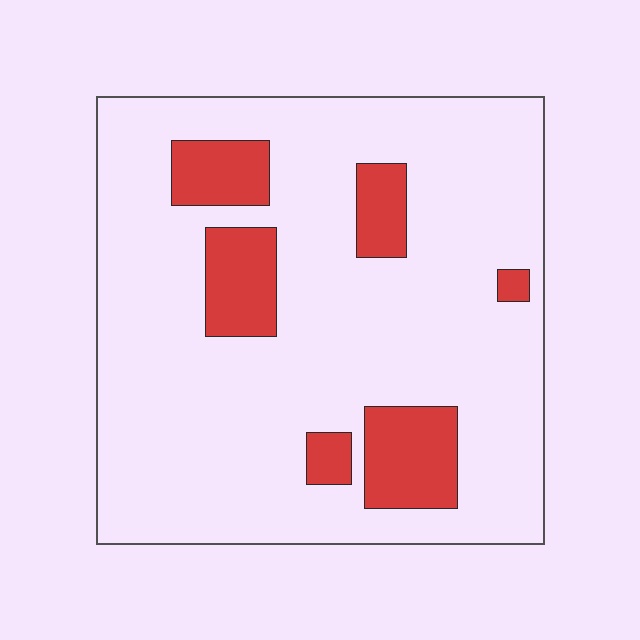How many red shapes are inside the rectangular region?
6.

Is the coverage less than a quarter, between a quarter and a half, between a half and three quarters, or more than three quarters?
Less than a quarter.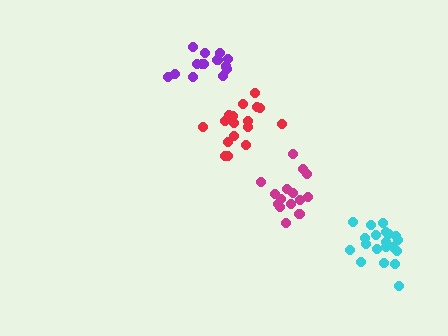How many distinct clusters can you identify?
There are 4 distinct clusters.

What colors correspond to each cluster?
The clusters are colored: cyan, purple, red, magenta.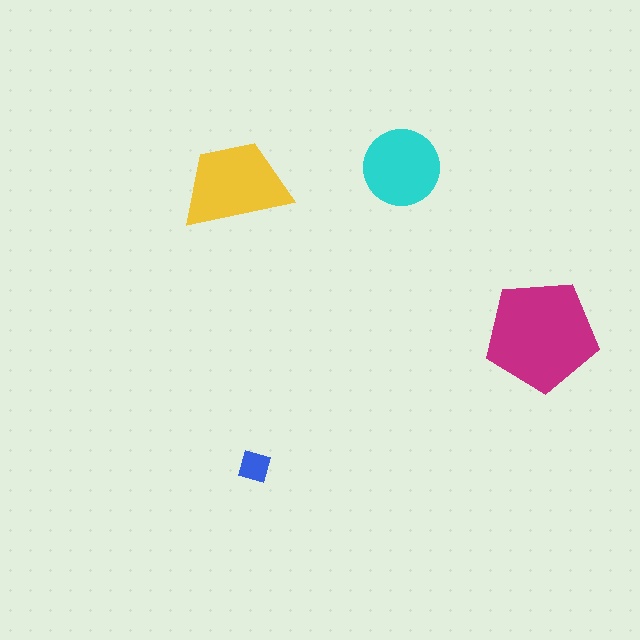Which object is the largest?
The magenta pentagon.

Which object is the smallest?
The blue diamond.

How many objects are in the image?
There are 4 objects in the image.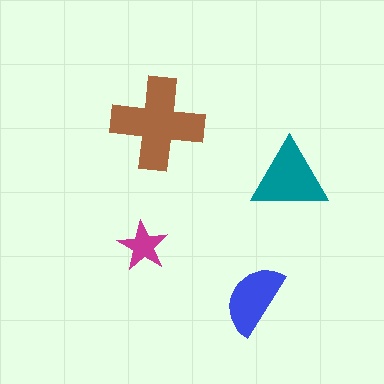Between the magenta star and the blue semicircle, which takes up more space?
The blue semicircle.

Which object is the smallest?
The magenta star.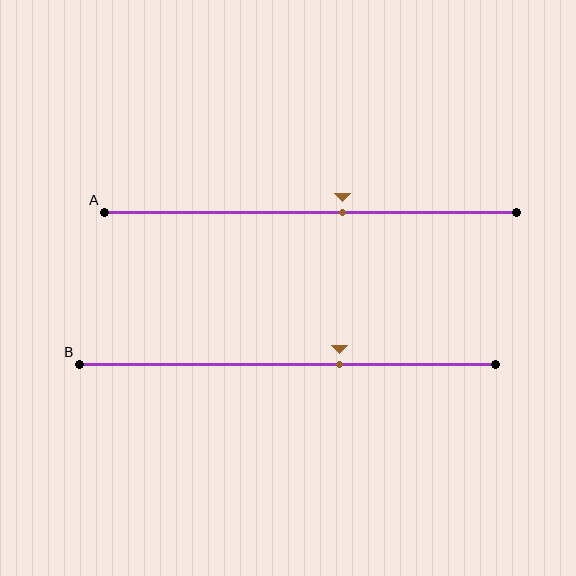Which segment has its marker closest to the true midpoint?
Segment A has its marker closest to the true midpoint.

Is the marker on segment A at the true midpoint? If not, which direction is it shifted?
No, the marker on segment A is shifted to the right by about 8% of the segment length.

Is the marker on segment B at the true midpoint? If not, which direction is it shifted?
No, the marker on segment B is shifted to the right by about 13% of the segment length.